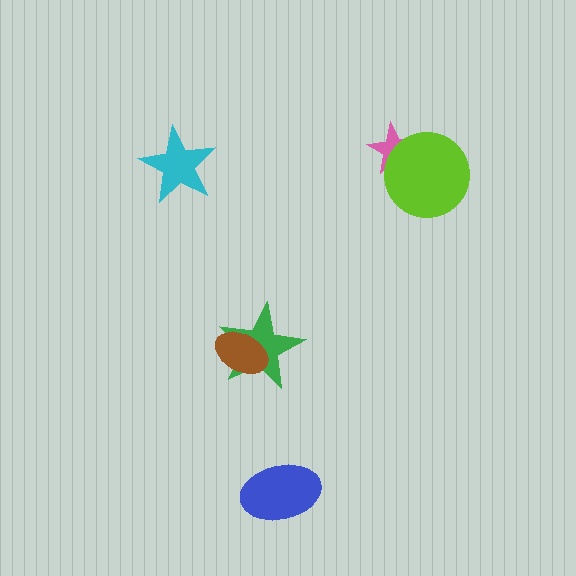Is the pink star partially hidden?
Yes, it is partially covered by another shape.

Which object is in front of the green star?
The brown ellipse is in front of the green star.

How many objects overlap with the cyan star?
0 objects overlap with the cyan star.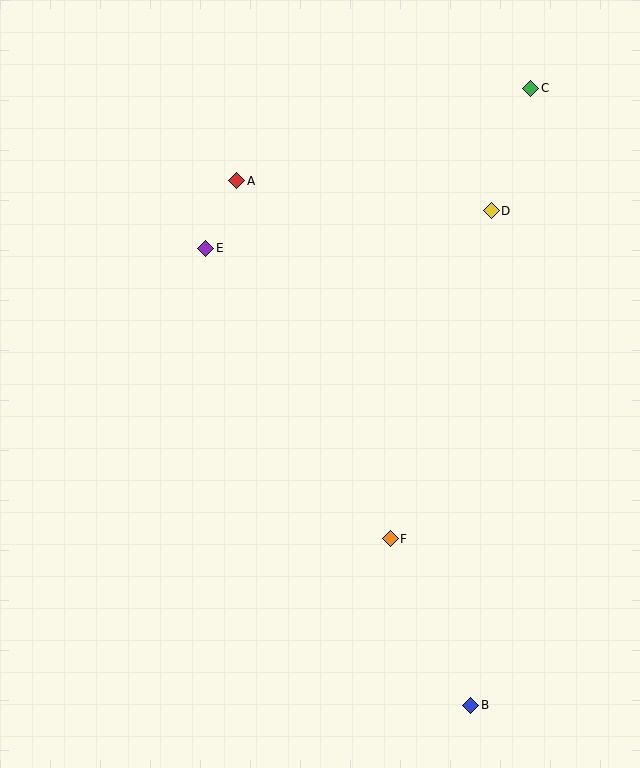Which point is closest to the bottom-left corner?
Point F is closest to the bottom-left corner.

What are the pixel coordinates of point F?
Point F is at (390, 539).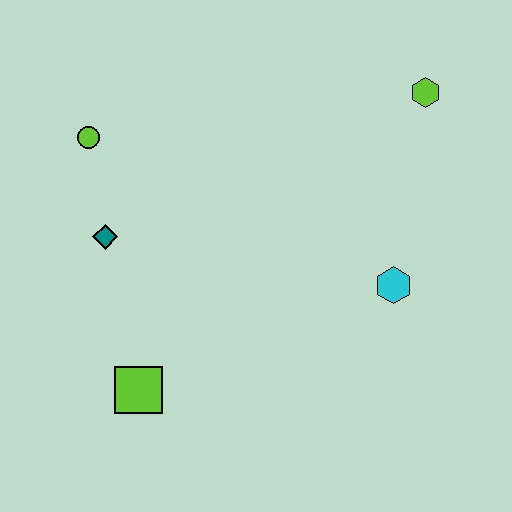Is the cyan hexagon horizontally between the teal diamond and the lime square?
No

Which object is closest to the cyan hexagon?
The lime hexagon is closest to the cyan hexagon.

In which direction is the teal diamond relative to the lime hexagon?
The teal diamond is to the left of the lime hexagon.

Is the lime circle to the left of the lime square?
Yes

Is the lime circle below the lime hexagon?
Yes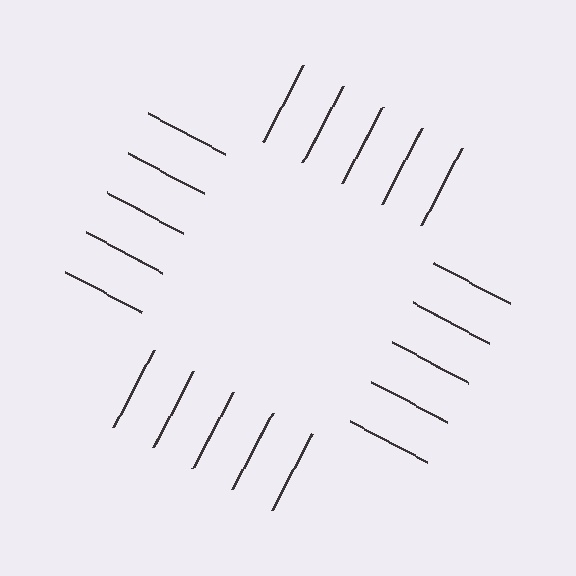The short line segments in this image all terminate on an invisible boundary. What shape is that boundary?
An illusory square — the line segments terminate on its edges but no continuous stroke is drawn.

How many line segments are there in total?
20 — 5 along each of the 4 edges.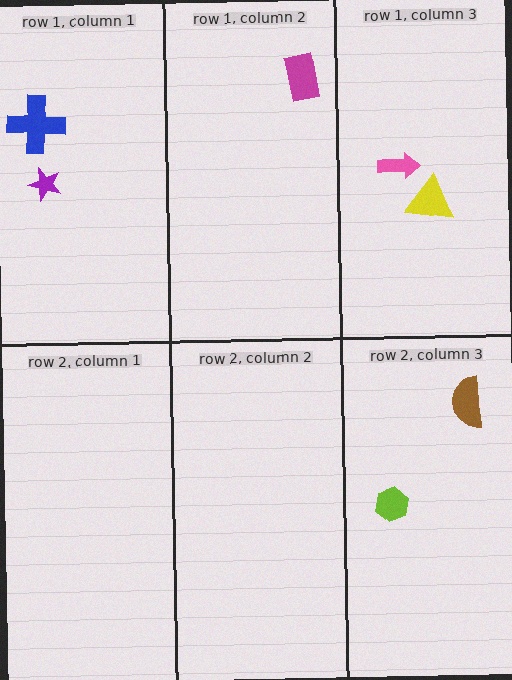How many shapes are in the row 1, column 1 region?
2.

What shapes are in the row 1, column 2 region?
The magenta rectangle.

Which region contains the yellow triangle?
The row 1, column 3 region.